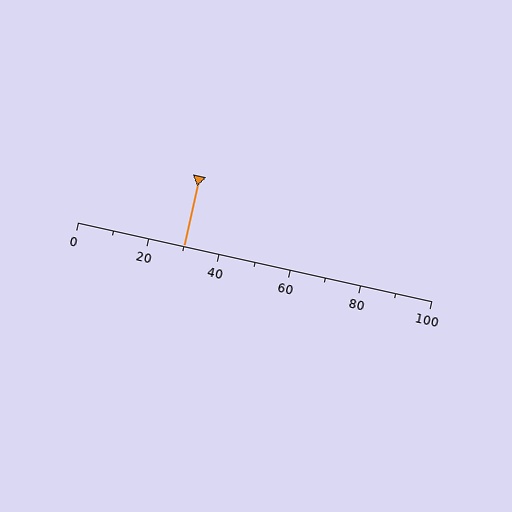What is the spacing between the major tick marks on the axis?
The major ticks are spaced 20 apart.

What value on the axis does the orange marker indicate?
The marker indicates approximately 30.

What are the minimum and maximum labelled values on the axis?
The axis runs from 0 to 100.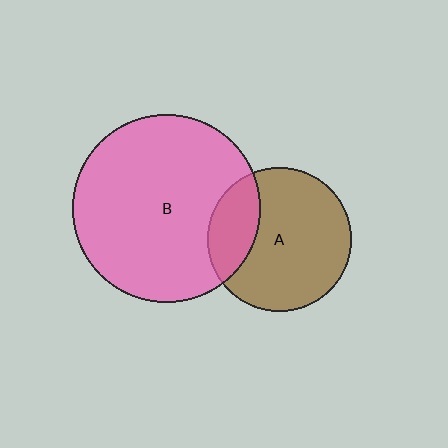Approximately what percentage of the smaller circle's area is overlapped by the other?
Approximately 25%.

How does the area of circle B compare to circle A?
Approximately 1.7 times.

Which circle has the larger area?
Circle B (pink).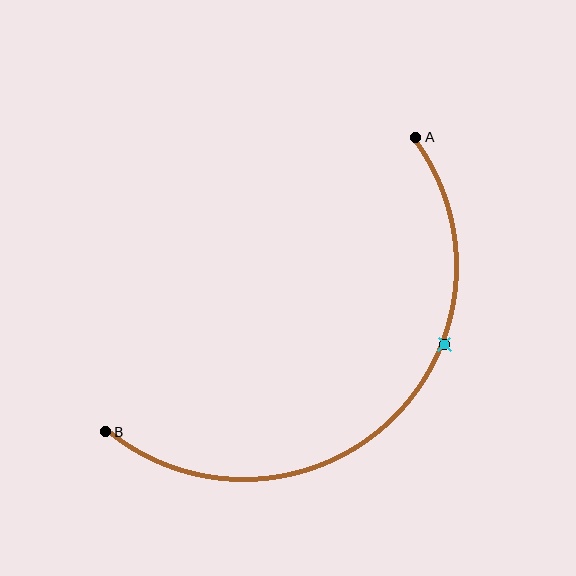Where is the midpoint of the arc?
The arc midpoint is the point on the curve farthest from the straight line joining A and B. It sits below and to the right of that line.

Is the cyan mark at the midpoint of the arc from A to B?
No. The cyan mark lies on the arc but is closer to endpoint A. The arc midpoint would be at the point on the curve equidistant along the arc from both A and B.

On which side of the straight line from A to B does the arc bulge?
The arc bulges below and to the right of the straight line connecting A and B.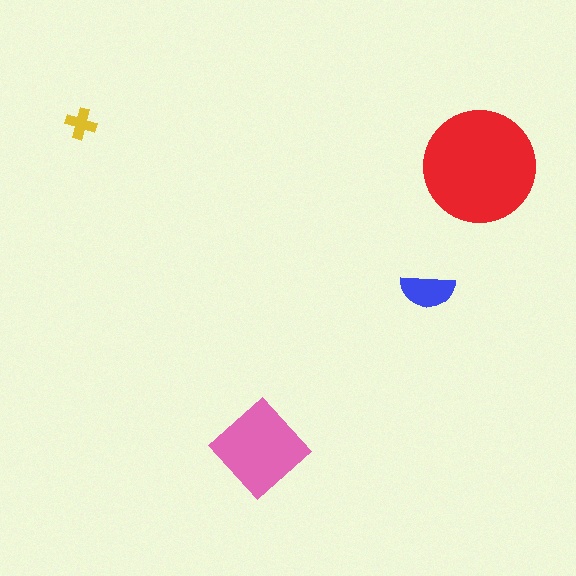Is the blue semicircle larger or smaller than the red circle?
Smaller.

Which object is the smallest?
The yellow cross.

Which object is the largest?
The red circle.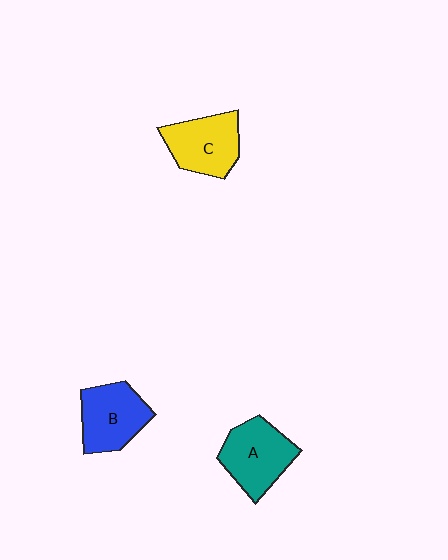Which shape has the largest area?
Shape A (teal).